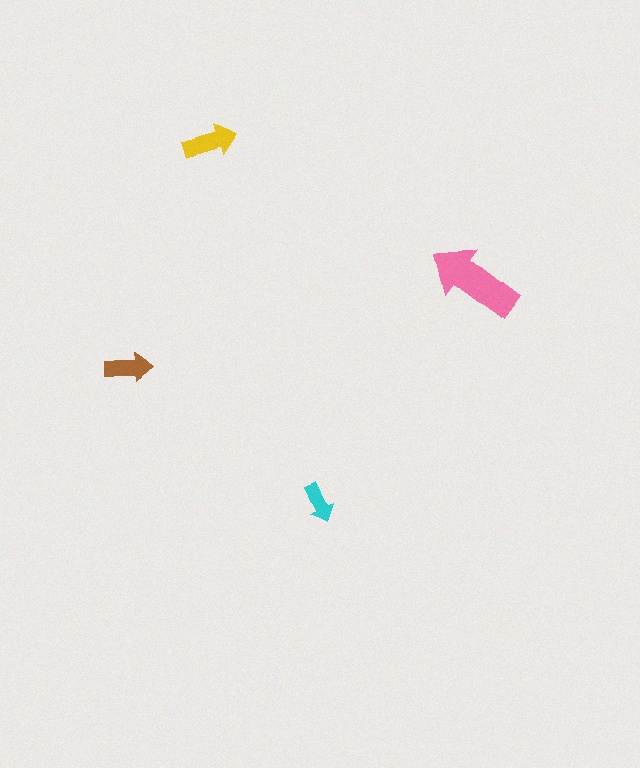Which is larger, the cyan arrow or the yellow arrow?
The yellow one.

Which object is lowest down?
The cyan arrow is bottommost.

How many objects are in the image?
There are 4 objects in the image.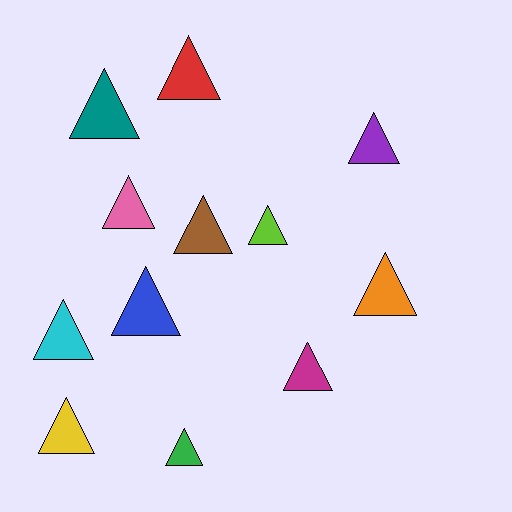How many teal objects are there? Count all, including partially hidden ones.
There is 1 teal object.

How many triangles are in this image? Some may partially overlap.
There are 12 triangles.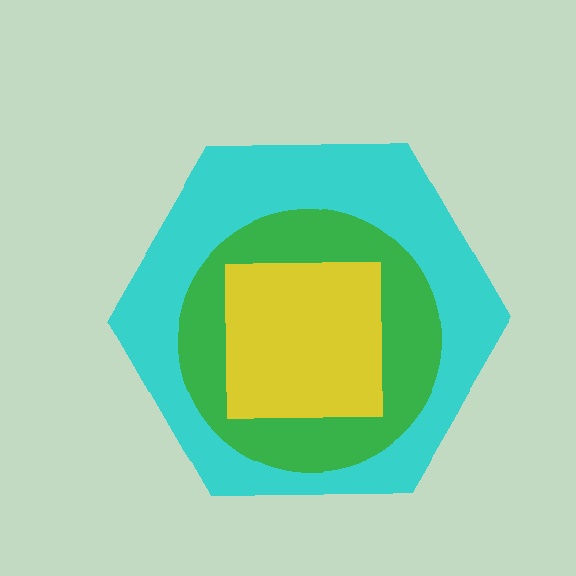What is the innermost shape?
The yellow square.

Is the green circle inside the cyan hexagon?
Yes.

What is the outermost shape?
The cyan hexagon.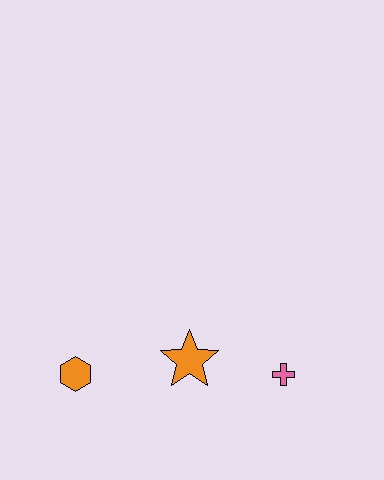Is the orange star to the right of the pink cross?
No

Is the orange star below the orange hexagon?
No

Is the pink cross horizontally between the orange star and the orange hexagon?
No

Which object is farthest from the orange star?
The orange hexagon is farthest from the orange star.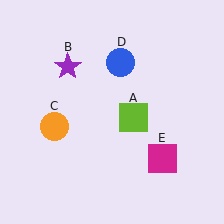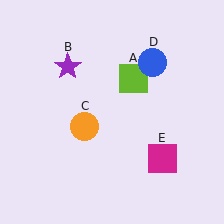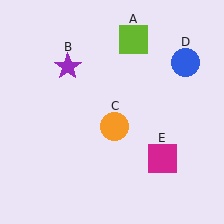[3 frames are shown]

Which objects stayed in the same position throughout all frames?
Purple star (object B) and magenta square (object E) remained stationary.